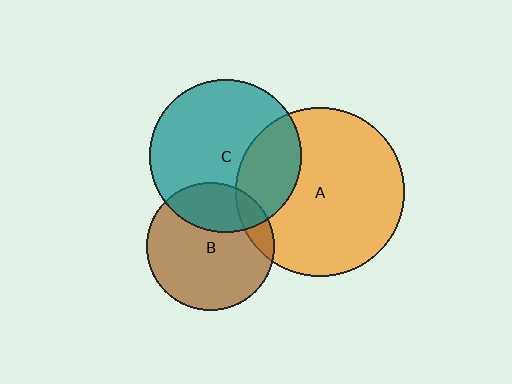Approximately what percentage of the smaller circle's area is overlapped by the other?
Approximately 25%.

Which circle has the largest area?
Circle A (orange).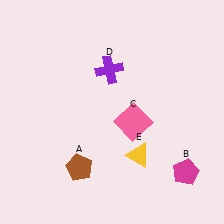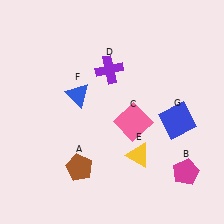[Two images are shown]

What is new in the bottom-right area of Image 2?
A blue square (G) was added in the bottom-right area of Image 2.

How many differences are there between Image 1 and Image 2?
There are 2 differences between the two images.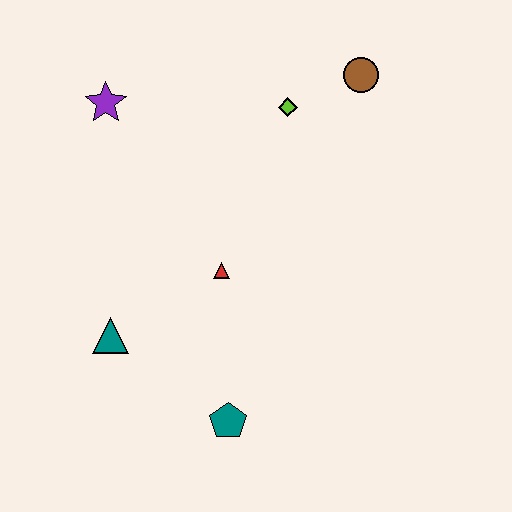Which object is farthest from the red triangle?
The brown circle is farthest from the red triangle.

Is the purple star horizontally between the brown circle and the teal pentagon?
No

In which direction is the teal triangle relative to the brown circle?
The teal triangle is below the brown circle.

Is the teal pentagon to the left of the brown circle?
Yes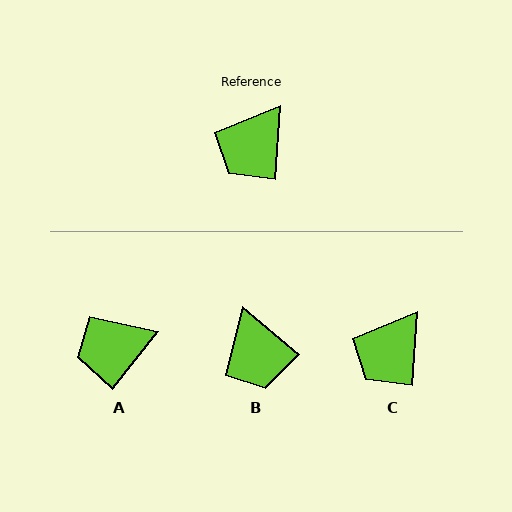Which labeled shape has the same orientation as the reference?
C.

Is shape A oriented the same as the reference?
No, it is off by about 35 degrees.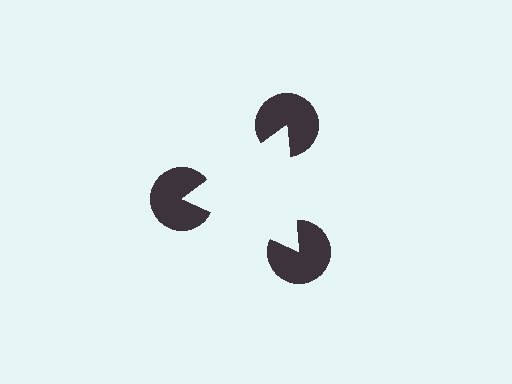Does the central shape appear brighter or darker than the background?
It typically appears slightly brighter than the background, even though no actual brightness change is drawn.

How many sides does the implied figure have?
3 sides.